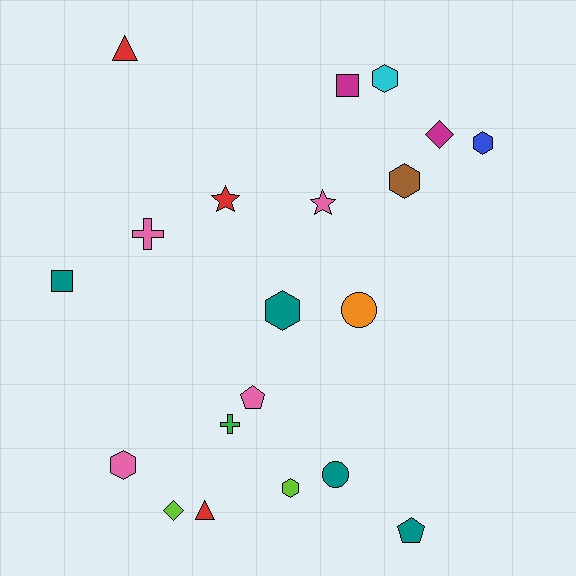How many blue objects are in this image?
There is 1 blue object.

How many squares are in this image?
There are 2 squares.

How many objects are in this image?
There are 20 objects.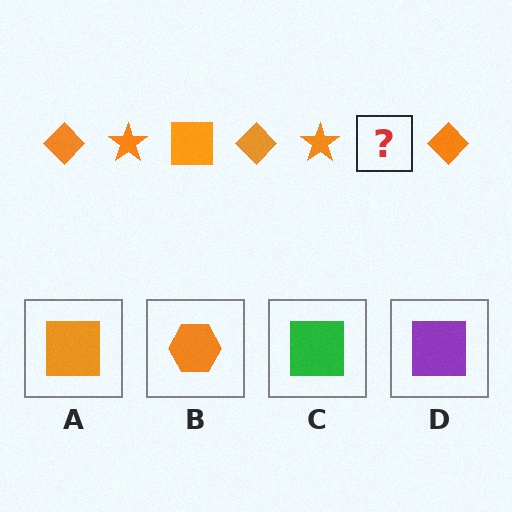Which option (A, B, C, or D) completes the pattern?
A.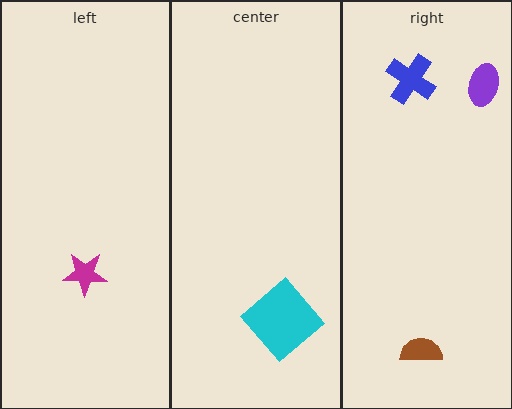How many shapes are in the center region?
1.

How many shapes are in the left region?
1.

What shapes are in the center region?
The cyan diamond.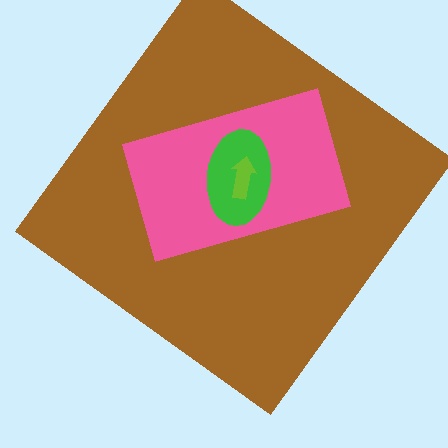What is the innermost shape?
The lime arrow.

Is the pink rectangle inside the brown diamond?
Yes.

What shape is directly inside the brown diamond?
The pink rectangle.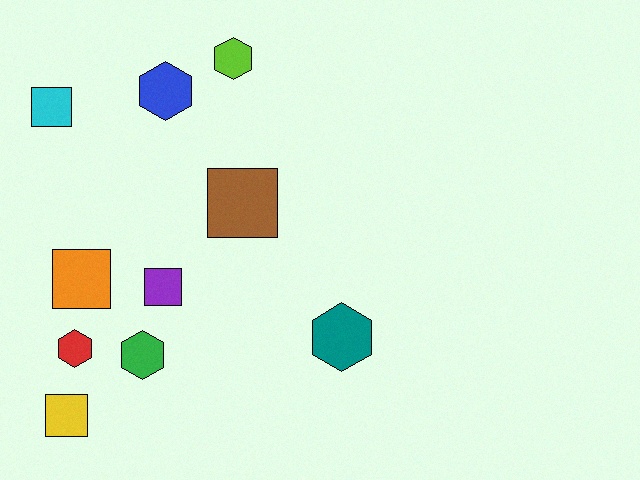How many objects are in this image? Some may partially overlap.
There are 10 objects.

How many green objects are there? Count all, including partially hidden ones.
There is 1 green object.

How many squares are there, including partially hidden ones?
There are 5 squares.